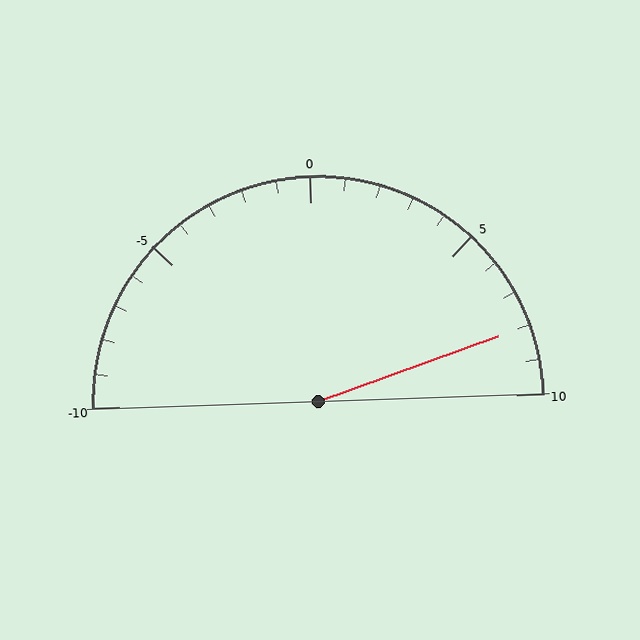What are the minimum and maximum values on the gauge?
The gauge ranges from -10 to 10.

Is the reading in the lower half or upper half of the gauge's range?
The reading is in the upper half of the range (-10 to 10).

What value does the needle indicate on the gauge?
The needle indicates approximately 8.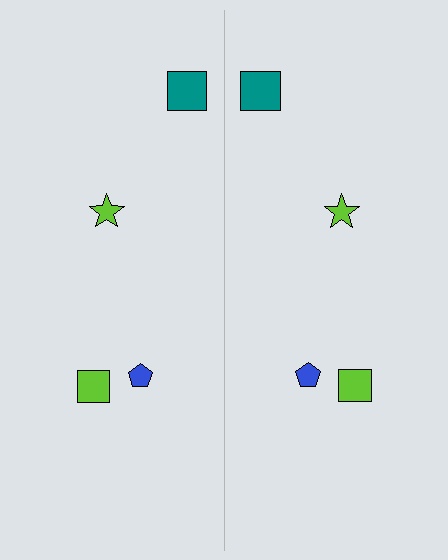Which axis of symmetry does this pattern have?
The pattern has a vertical axis of symmetry running through the center of the image.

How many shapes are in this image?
There are 8 shapes in this image.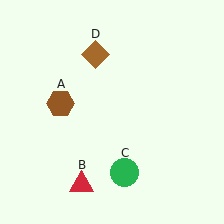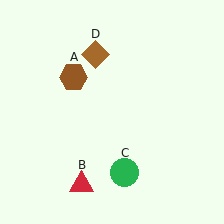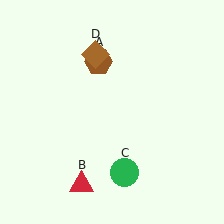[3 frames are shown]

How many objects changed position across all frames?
1 object changed position: brown hexagon (object A).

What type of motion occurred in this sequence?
The brown hexagon (object A) rotated clockwise around the center of the scene.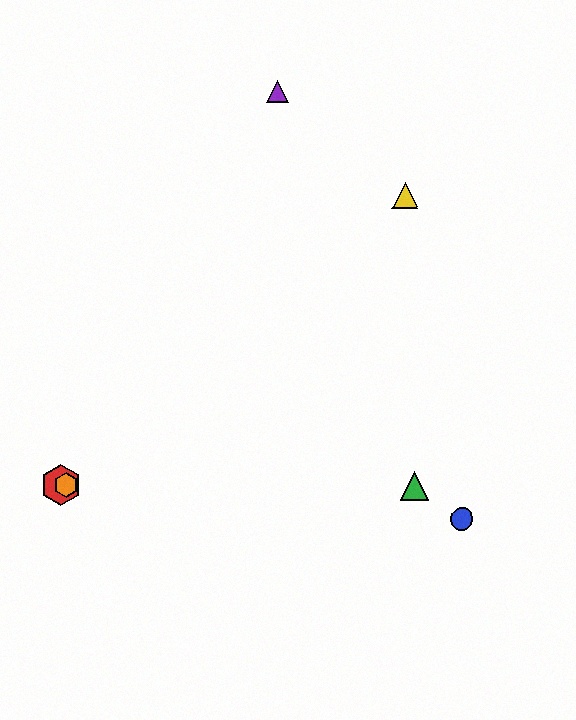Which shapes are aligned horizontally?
The red hexagon, the green triangle, the orange hexagon are aligned horizontally.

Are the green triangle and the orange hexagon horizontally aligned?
Yes, both are at y≈486.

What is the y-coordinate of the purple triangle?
The purple triangle is at y≈91.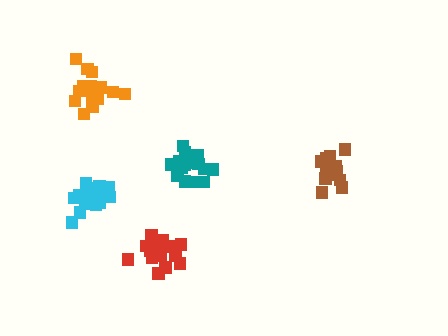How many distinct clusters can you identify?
There are 5 distinct clusters.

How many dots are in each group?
Group 1: 14 dots, Group 2: 16 dots, Group 3: 19 dots, Group 4: 16 dots, Group 5: 16 dots (81 total).